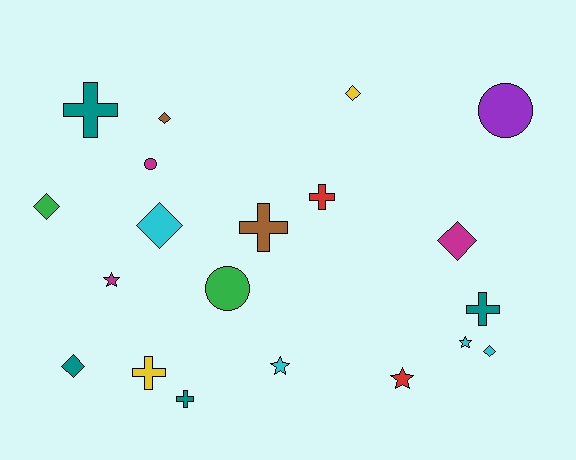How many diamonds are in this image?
There are 7 diamonds.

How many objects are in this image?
There are 20 objects.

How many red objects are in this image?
There are 2 red objects.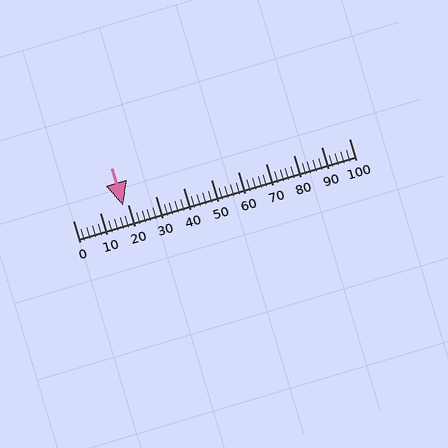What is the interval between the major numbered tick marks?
The major tick marks are spaced 10 units apart.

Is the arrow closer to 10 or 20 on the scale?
The arrow is closer to 20.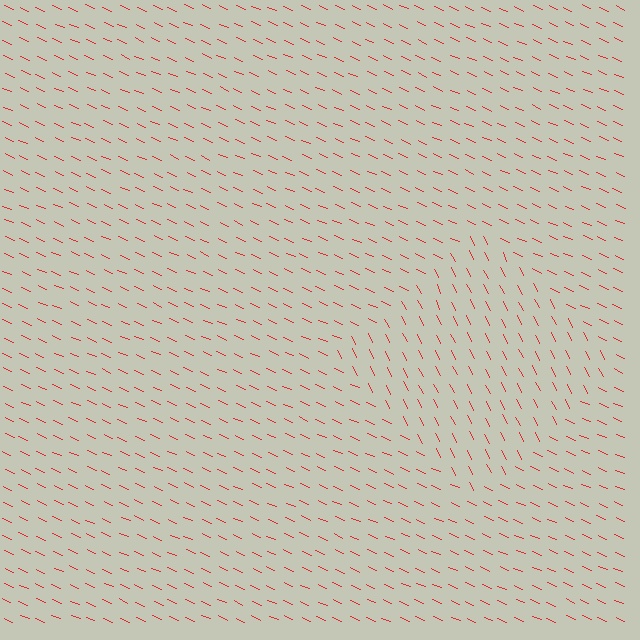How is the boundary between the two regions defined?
The boundary is defined purely by a change in line orientation (approximately 39 degrees difference). All lines are the same color and thickness.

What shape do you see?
I see a diamond.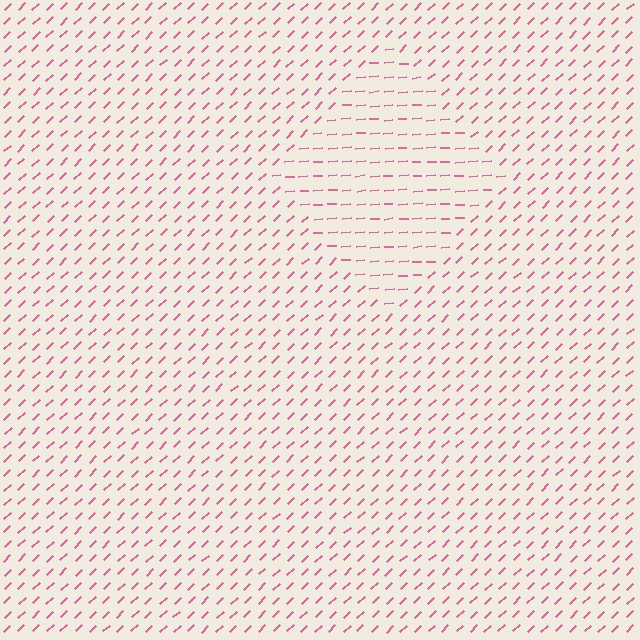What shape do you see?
I see a diamond.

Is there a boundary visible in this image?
Yes, there is a texture boundary formed by a change in line orientation.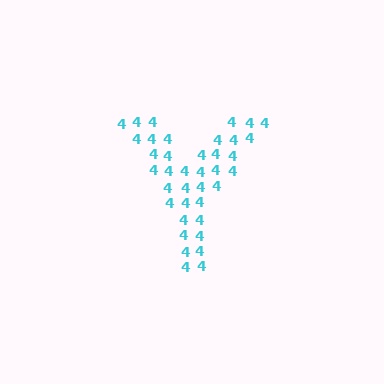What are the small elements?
The small elements are digit 4's.